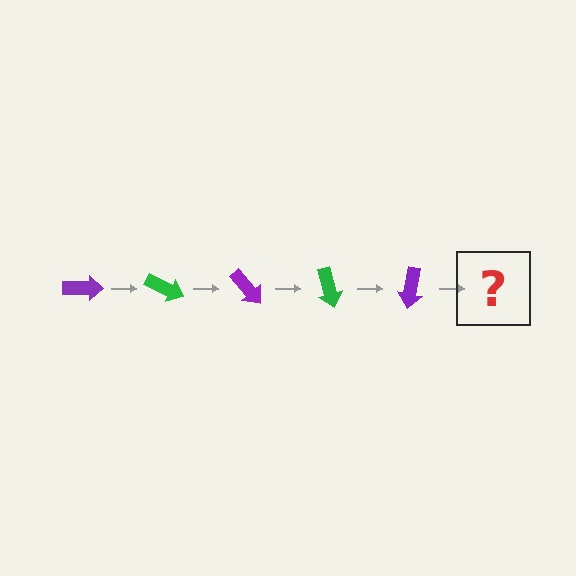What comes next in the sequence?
The next element should be a green arrow, rotated 125 degrees from the start.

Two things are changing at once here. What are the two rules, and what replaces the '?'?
The two rules are that it rotates 25 degrees each step and the color cycles through purple and green. The '?' should be a green arrow, rotated 125 degrees from the start.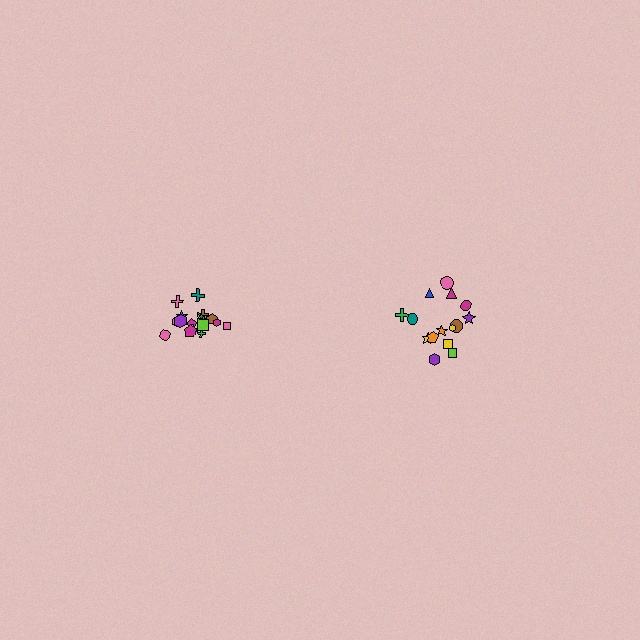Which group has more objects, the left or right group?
The left group.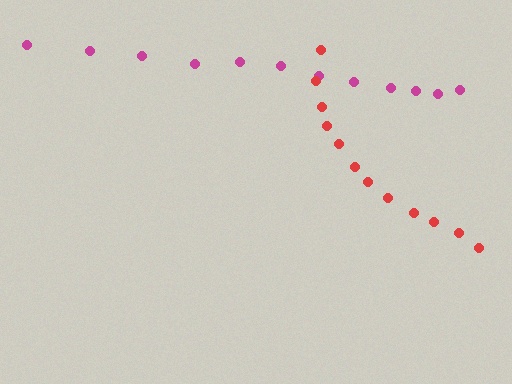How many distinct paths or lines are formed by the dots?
There are 2 distinct paths.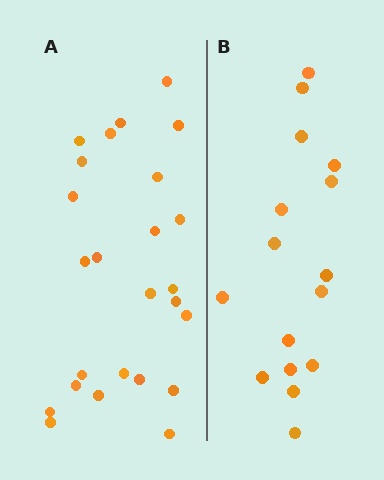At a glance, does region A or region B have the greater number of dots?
Region A (the left region) has more dots.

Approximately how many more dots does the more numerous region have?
Region A has roughly 8 or so more dots than region B.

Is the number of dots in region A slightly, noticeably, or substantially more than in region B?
Region A has substantially more. The ratio is roughly 1.6 to 1.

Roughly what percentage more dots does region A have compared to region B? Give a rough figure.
About 55% more.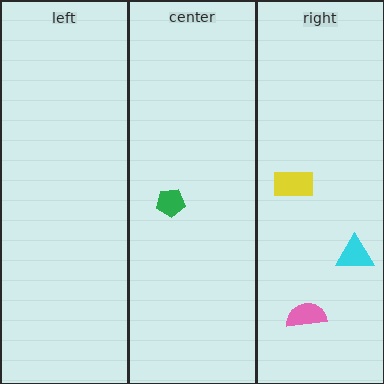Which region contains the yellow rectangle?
The right region.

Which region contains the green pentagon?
The center region.